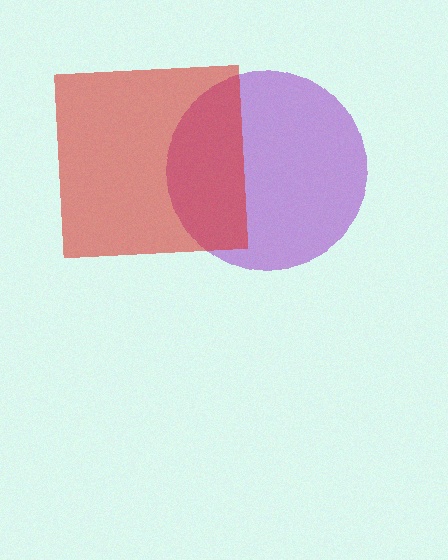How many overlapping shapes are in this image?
There are 2 overlapping shapes in the image.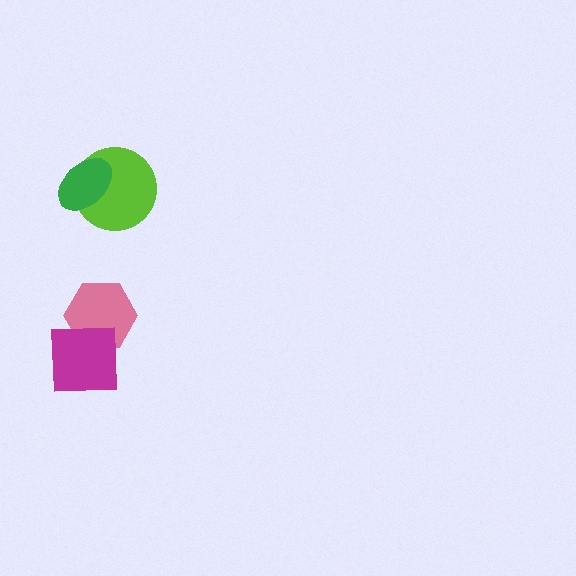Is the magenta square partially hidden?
No, no other shape covers it.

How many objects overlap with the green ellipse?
1 object overlaps with the green ellipse.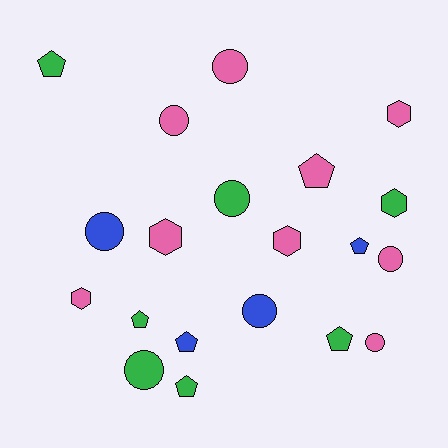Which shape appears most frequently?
Circle, with 8 objects.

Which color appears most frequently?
Pink, with 9 objects.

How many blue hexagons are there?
There are no blue hexagons.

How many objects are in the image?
There are 20 objects.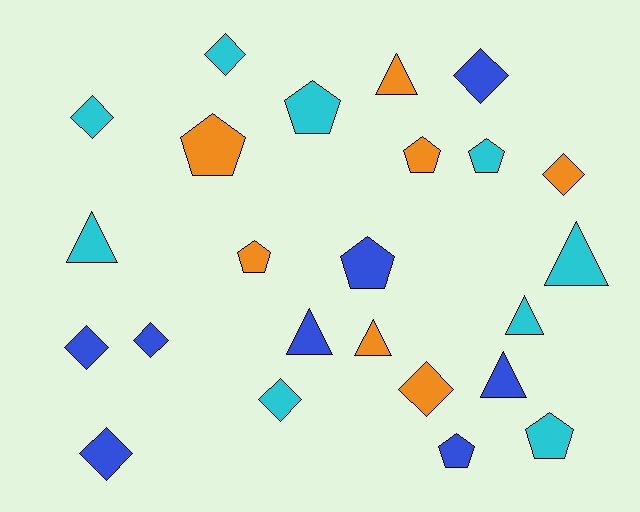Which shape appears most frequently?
Diamond, with 9 objects.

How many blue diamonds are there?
There are 4 blue diamonds.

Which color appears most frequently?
Cyan, with 9 objects.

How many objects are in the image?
There are 24 objects.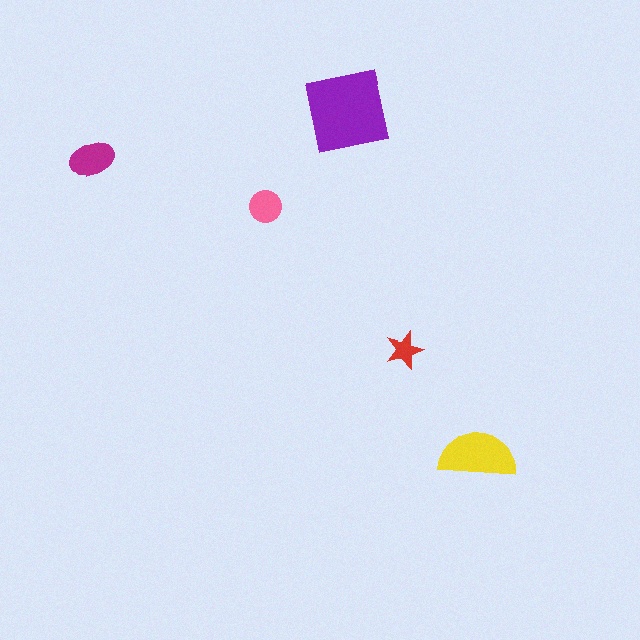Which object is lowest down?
The yellow semicircle is bottommost.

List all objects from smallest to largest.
The red star, the pink circle, the magenta ellipse, the yellow semicircle, the purple square.